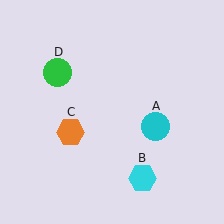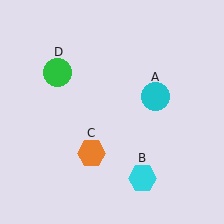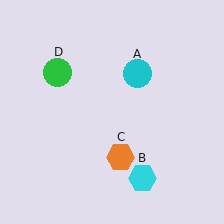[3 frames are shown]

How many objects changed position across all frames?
2 objects changed position: cyan circle (object A), orange hexagon (object C).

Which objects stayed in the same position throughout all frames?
Cyan hexagon (object B) and green circle (object D) remained stationary.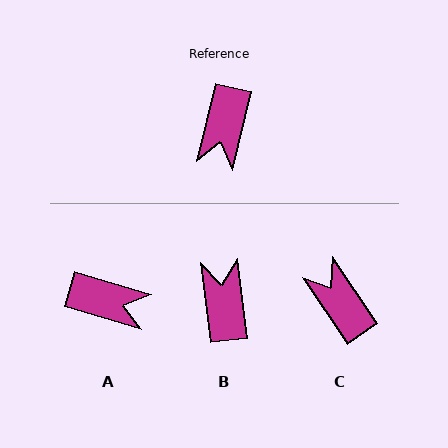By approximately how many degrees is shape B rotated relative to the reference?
Approximately 160 degrees clockwise.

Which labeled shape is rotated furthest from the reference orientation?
B, about 160 degrees away.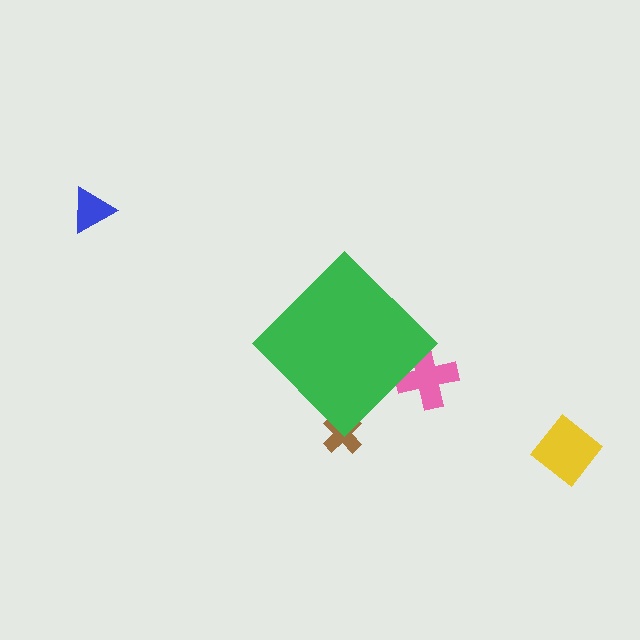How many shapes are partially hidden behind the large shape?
2 shapes are partially hidden.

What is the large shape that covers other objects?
A green diamond.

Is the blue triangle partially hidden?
No, the blue triangle is fully visible.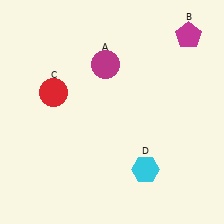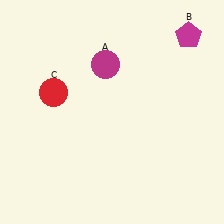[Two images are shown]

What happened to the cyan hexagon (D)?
The cyan hexagon (D) was removed in Image 2. It was in the bottom-right area of Image 1.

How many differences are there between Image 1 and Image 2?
There is 1 difference between the two images.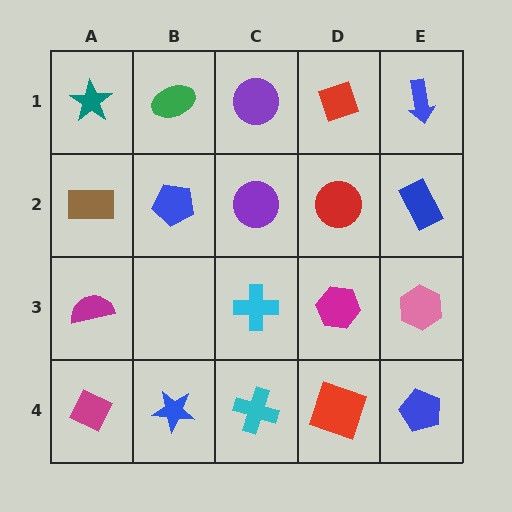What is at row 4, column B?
A blue star.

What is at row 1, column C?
A purple circle.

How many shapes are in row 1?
5 shapes.